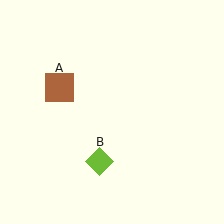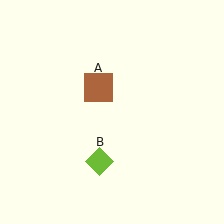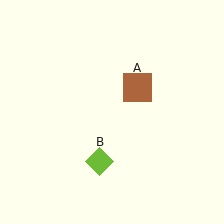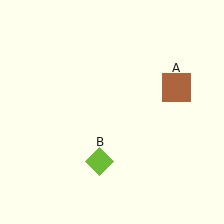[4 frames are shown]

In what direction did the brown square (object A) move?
The brown square (object A) moved right.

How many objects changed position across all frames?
1 object changed position: brown square (object A).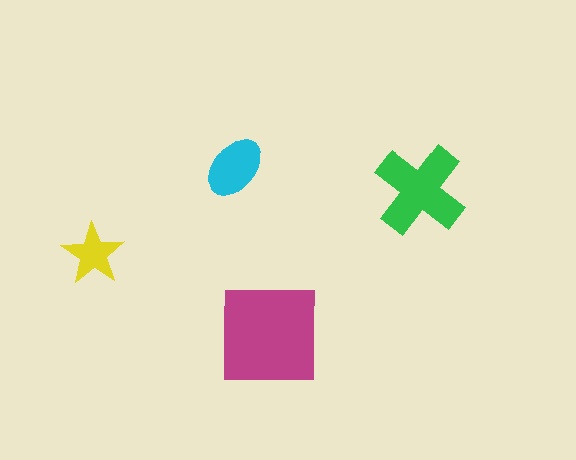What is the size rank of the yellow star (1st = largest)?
4th.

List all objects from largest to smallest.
The magenta square, the green cross, the cyan ellipse, the yellow star.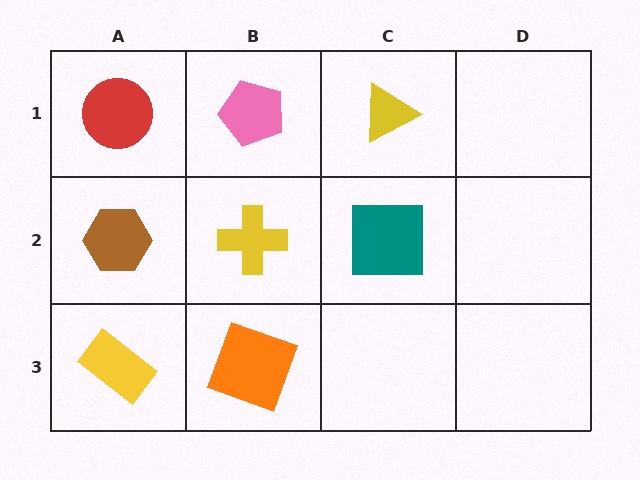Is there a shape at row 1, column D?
No, that cell is empty.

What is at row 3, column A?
A yellow rectangle.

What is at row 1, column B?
A pink pentagon.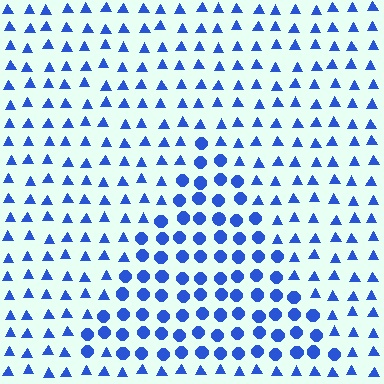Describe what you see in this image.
The image is filled with small blue elements arranged in a uniform grid. A triangle-shaped region contains circles, while the surrounding area contains triangles. The boundary is defined purely by the change in element shape.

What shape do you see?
I see a triangle.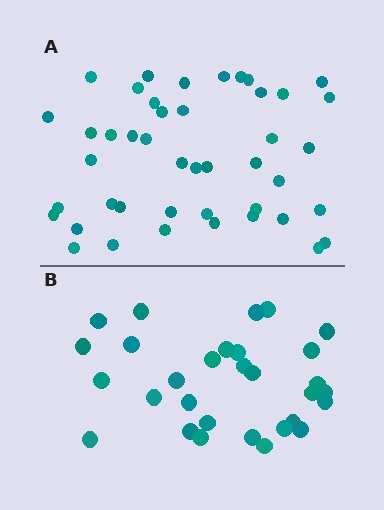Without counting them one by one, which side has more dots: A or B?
Region A (the top region) has more dots.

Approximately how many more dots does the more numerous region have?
Region A has approximately 15 more dots than region B.